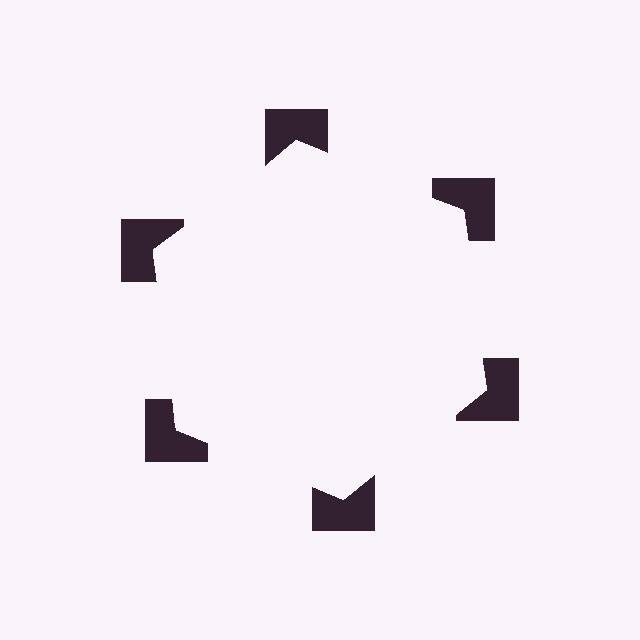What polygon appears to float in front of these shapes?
An illusory hexagon — its edges are inferred from the aligned wedge cuts in the notched squares, not physically drawn.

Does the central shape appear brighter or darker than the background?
It typically appears slightly brighter than the background, even though no actual brightness change is drawn.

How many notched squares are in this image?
There are 6 — one at each vertex of the illusory hexagon.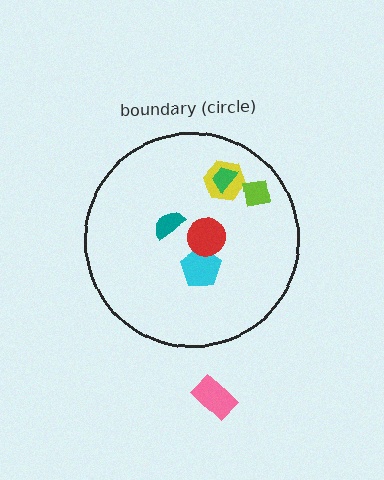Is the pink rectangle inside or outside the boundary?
Outside.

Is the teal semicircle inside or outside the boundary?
Inside.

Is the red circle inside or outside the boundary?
Inside.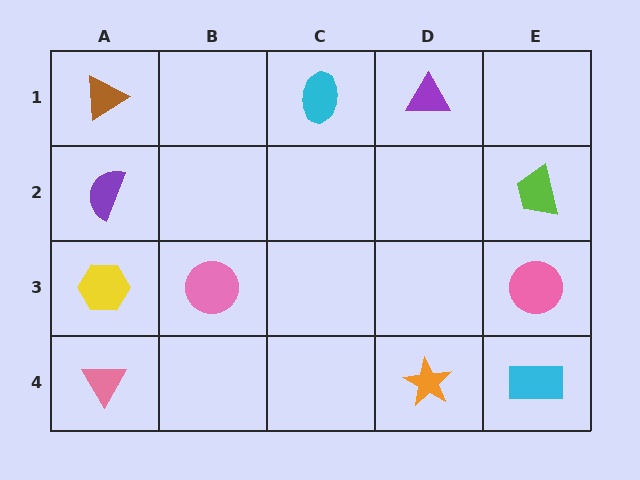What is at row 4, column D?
An orange star.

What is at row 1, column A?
A brown triangle.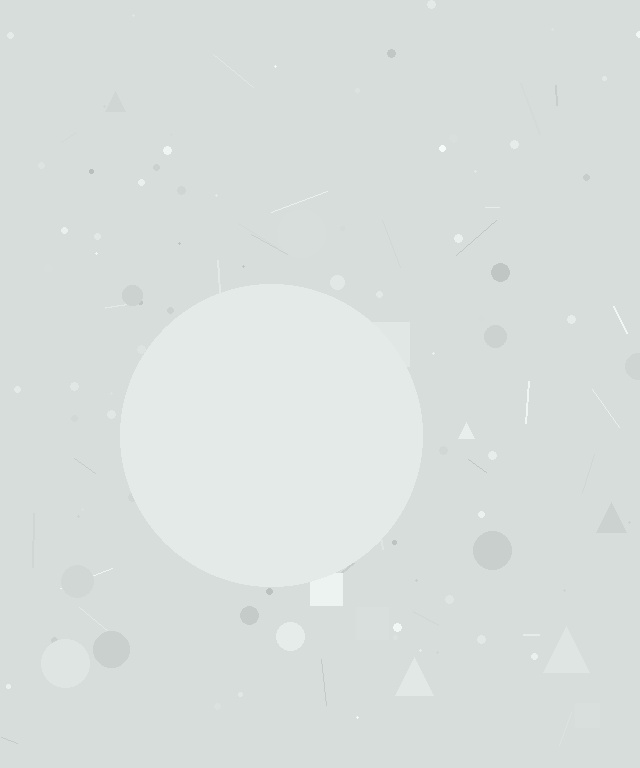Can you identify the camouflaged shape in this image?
The camouflaged shape is a circle.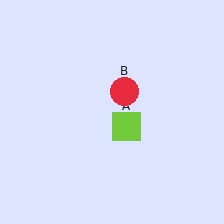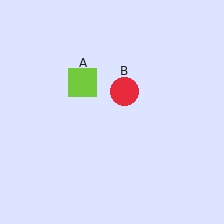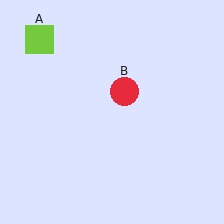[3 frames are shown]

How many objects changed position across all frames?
1 object changed position: lime square (object A).